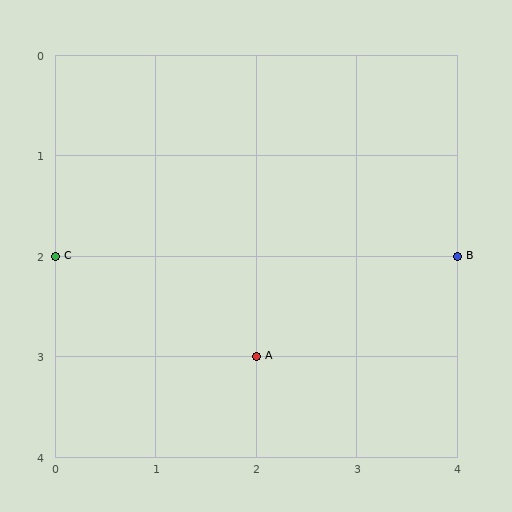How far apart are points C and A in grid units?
Points C and A are 2 columns and 1 row apart (about 2.2 grid units diagonally).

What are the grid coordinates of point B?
Point B is at grid coordinates (4, 2).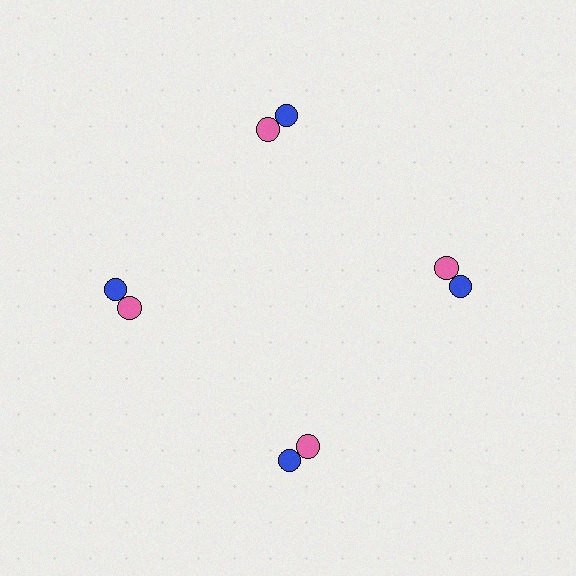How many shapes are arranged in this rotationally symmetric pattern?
There are 8 shapes, arranged in 4 groups of 2.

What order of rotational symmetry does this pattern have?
This pattern has 4-fold rotational symmetry.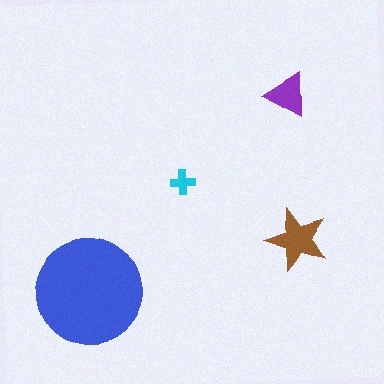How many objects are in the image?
There are 4 objects in the image.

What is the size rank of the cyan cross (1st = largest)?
4th.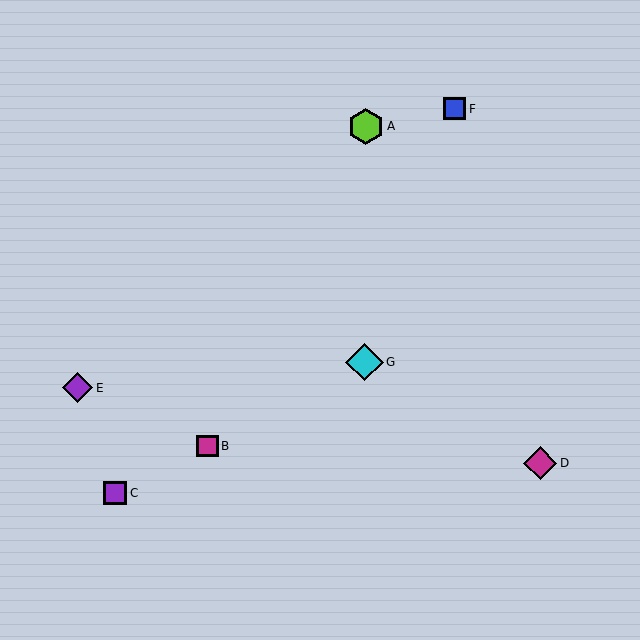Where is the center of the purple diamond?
The center of the purple diamond is at (77, 388).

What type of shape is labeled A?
Shape A is a lime hexagon.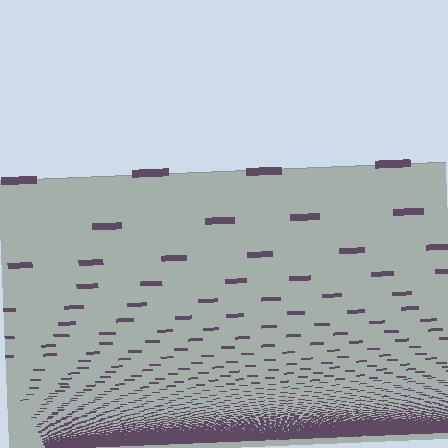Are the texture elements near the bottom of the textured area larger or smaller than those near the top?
Smaller. The gradient is inverted — elements near the bottom are smaller and denser.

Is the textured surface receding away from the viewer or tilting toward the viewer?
The surface appears to tilt toward the viewer. Texture elements get larger and sparser toward the top.